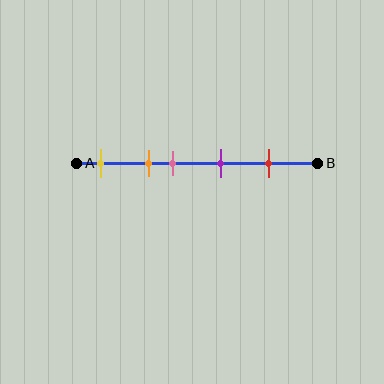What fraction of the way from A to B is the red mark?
The red mark is approximately 80% (0.8) of the way from A to B.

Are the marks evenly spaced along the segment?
No, the marks are not evenly spaced.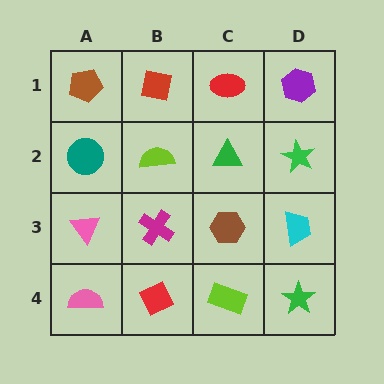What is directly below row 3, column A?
A pink semicircle.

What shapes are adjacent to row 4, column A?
A pink triangle (row 3, column A), a red diamond (row 4, column B).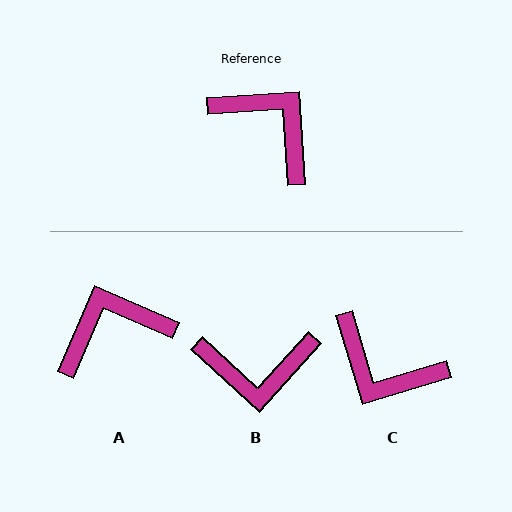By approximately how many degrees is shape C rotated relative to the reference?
Approximately 167 degrees clockwise.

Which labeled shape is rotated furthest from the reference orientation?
C, about 167 degrees away.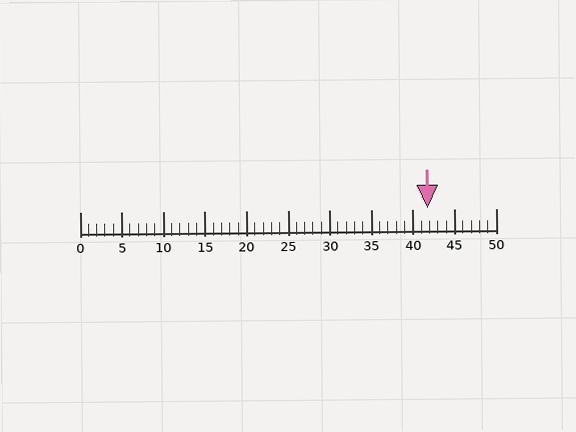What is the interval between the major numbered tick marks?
The major tick marks are spaced 5 units apart.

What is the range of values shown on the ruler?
The ruler shows values from 0 to 50.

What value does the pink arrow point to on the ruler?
The pink arrow points to approximately 42.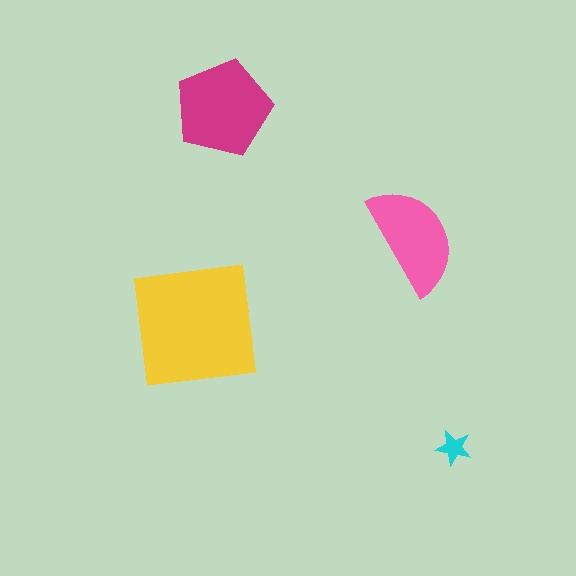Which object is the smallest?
The cyan star.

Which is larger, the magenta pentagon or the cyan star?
The magenta pentagon.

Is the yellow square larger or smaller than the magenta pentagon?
Larger.